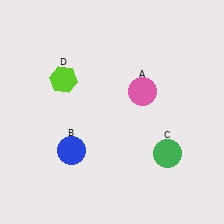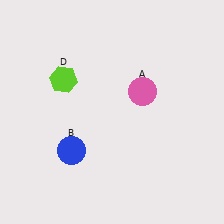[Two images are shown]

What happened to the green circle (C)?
The green circle (C) was removed in Image 2. It was in the bottom-right area of Image 1.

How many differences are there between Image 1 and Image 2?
There is 1 difference between the two images.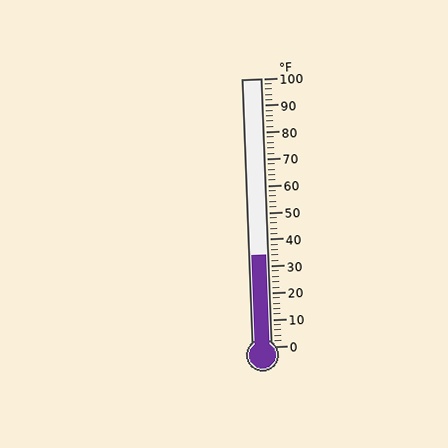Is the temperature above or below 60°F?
The temperature is below 60°F.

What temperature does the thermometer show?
The thermometer shows approximately 34°F.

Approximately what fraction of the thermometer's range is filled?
The thermometer is filled to approximately 35% of its range.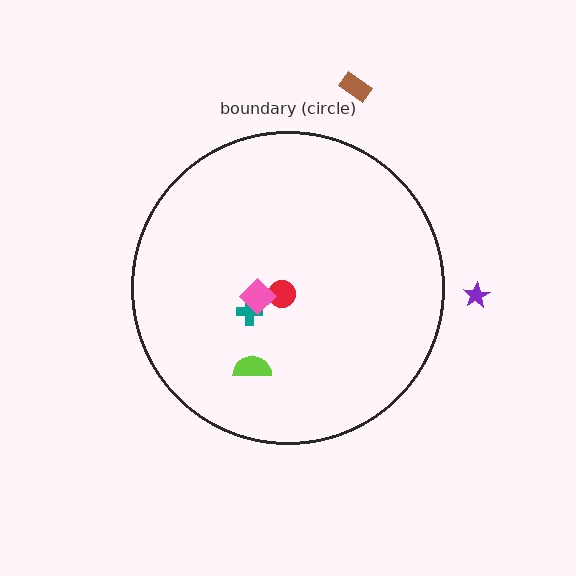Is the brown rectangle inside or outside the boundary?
Outside.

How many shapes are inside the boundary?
4 inside, 2 outside.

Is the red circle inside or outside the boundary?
Inside.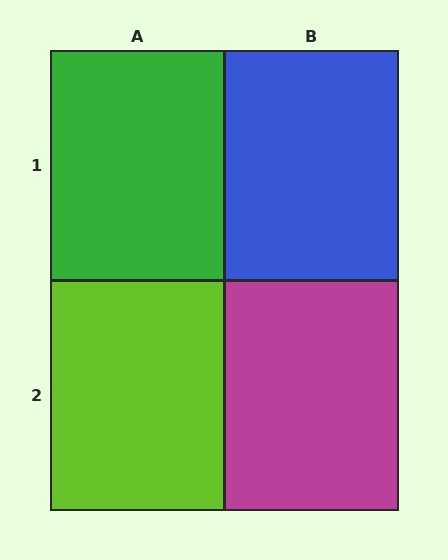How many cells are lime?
1 cell is lime.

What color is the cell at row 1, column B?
Blue.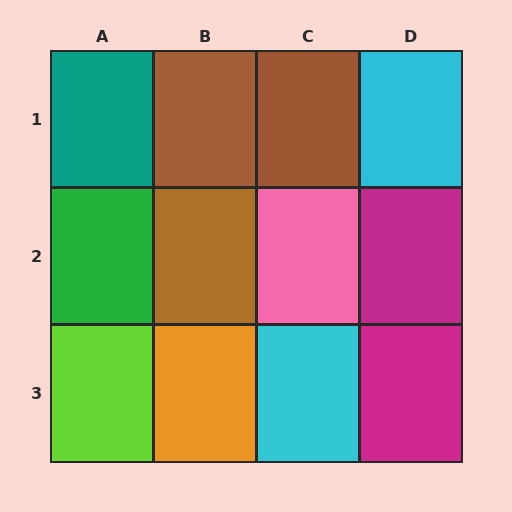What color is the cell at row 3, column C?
Cyan.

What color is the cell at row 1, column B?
Brown.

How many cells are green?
1 cell is green.